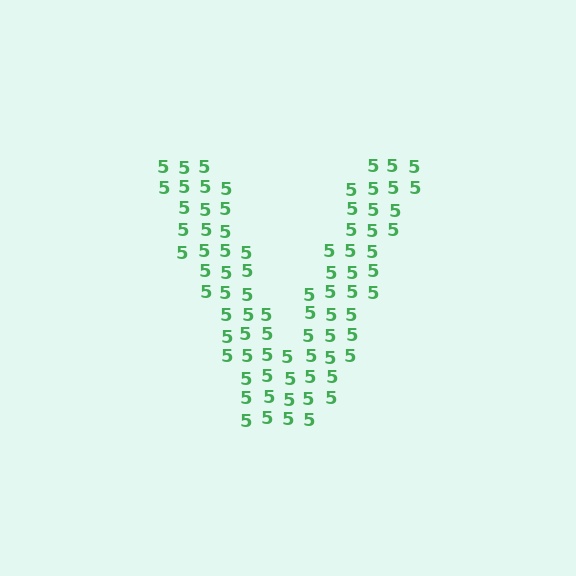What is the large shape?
The large shape is the letter V.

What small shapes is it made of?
It is made of small digit 5's.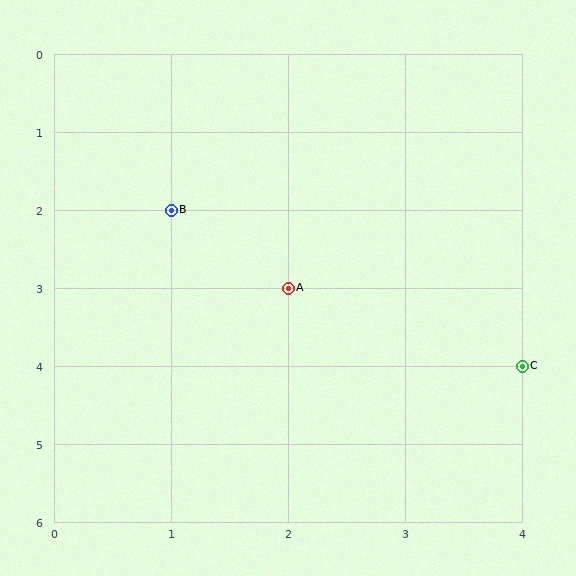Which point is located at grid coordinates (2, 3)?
Point A is at (2, 3).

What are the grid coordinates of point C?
Point C is at grid coordinates (4, 4).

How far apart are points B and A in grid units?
Points B and A are 1 column and 1 row apart (about 1.4 grid units diagonally).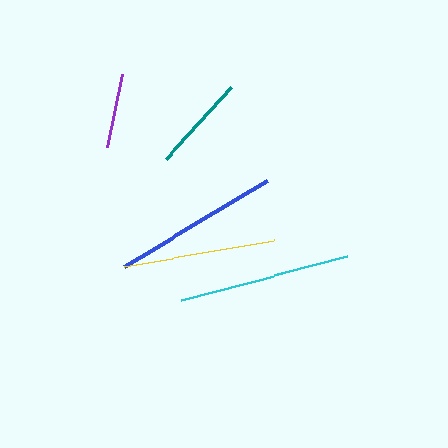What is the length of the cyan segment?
The cyan segment is approximately 172 pixels long.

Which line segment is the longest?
The cyan line is the longest at approximately 172 pixels.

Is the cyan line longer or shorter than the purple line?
The cyan line is longer than the purple line.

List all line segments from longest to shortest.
From longest to shortest: cyan, blue, yellow, teal, purple.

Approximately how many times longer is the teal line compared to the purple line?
The teal line is approximately 1.3 times the length of the purple line.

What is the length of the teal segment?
The teal segment is approximately 96 pixels long.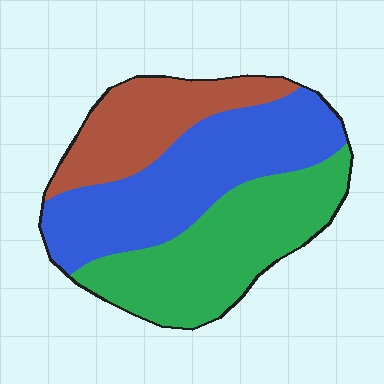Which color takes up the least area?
Brown, at roughly 25%.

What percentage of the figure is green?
Green takes up about three eighths (3/8) of the figure.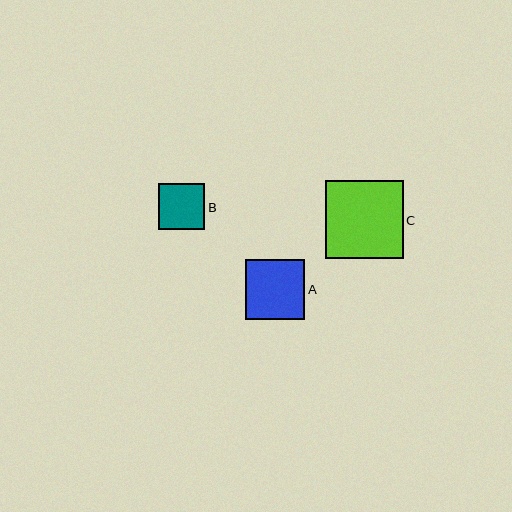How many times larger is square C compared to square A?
Square C is approximately 1.3 times the size of square A.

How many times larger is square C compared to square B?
Square C is approximately 1.7 times the size of square B.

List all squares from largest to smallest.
From largest to smallest: C, A, B.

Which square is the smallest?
Square B is the smallest with a size of approximately 46 pixels.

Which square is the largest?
Square C is the largest with a size of approximately 78 pixels.